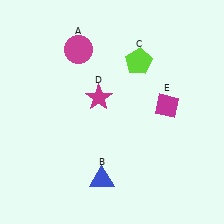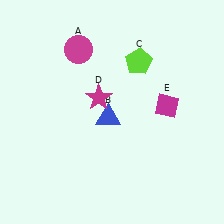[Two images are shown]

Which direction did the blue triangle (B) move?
The blue triangle (B) moved up.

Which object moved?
The blue triangle (B) moved up.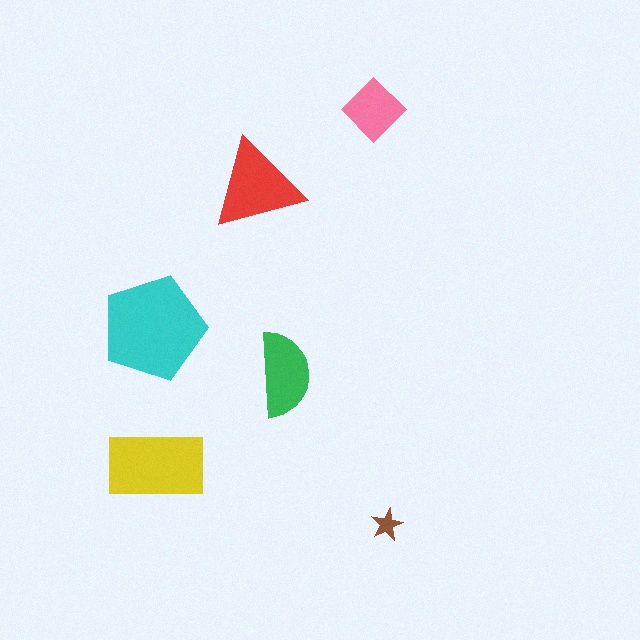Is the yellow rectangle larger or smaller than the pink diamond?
Larger.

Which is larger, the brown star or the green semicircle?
The green semicircle.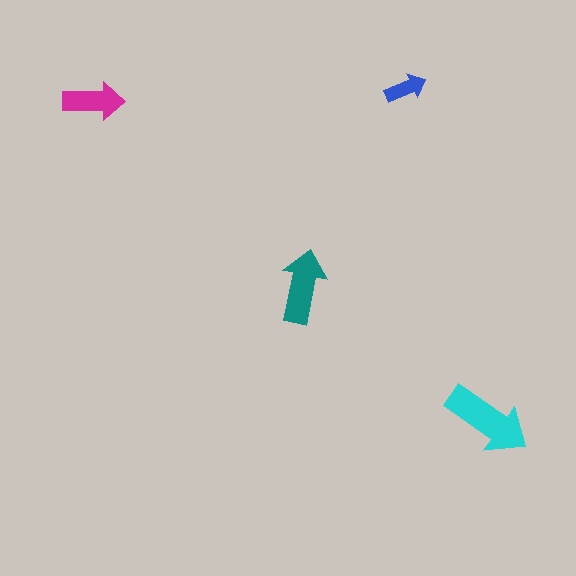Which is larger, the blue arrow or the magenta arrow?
The magenta one.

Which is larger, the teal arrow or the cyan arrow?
The cyan one.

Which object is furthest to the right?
The cyan arrow is rightmost.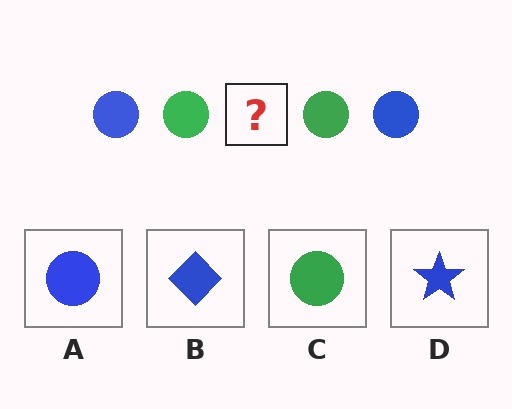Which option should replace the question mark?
Option A.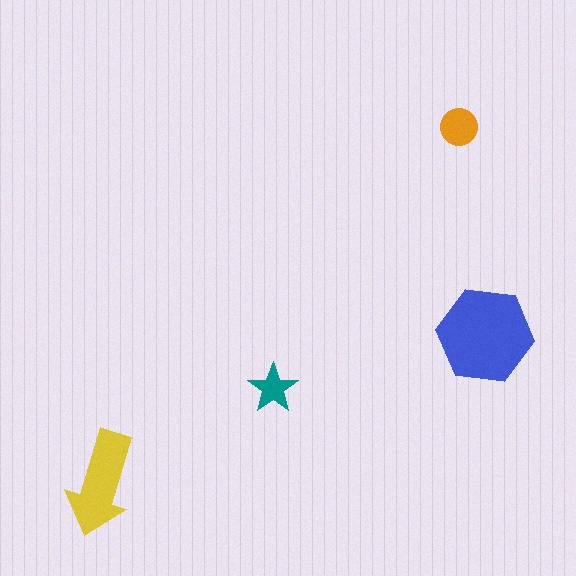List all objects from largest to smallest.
The blue hexagon, the yellow arrow, the orange circle, the teal star.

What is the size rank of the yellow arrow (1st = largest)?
2nd.